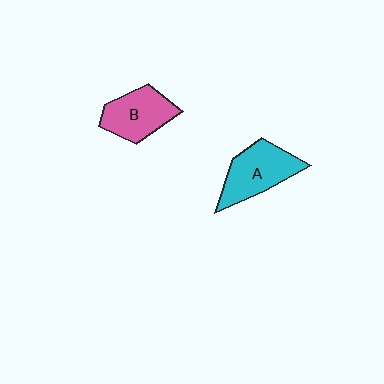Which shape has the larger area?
Shape A (cyan).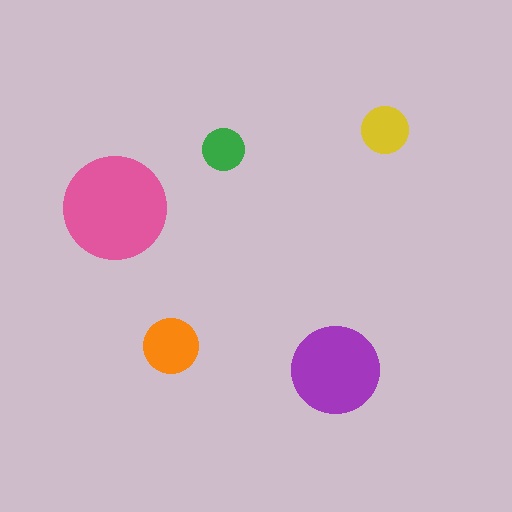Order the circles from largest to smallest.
the pink one, the purple one, the orange one, the yellow one, the green one.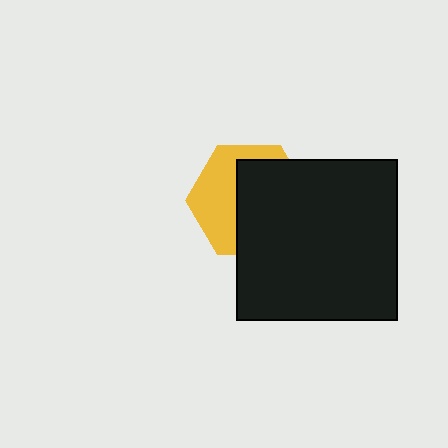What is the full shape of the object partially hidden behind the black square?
The partially hidden object is a yellow hexagon.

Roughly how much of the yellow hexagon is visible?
A small part of it is visible (roughly 43%).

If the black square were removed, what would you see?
You would see the complete yellow hexagon.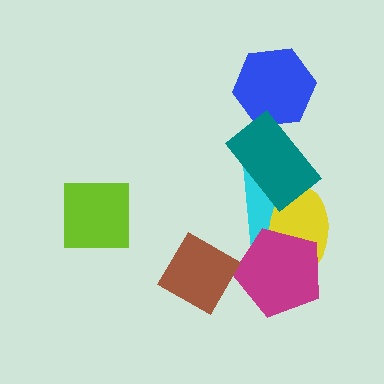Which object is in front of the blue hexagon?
The teal rectangle is in front of the blue hexagon.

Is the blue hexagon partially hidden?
Yes, it is partially covered by another shape.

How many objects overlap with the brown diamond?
1 object overlaps with the brown diamond.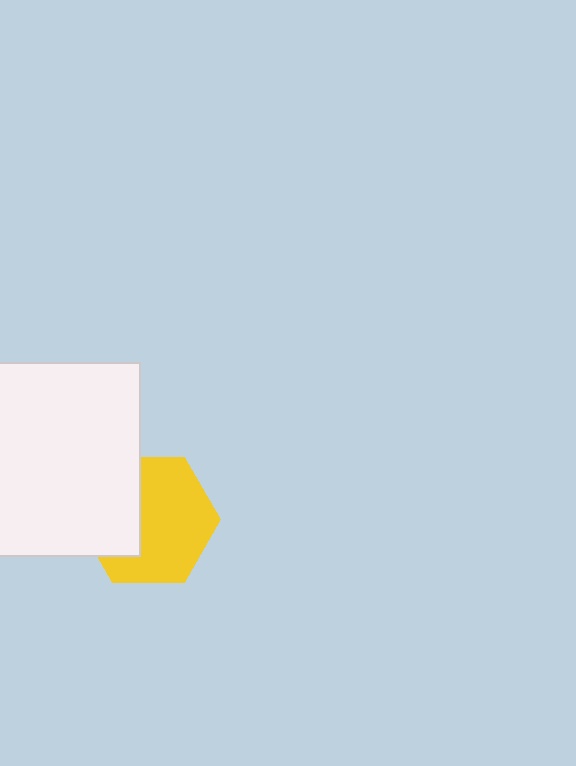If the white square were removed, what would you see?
You would see the complete yellow hexagon.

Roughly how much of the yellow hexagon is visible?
About half of it is visible (roughly 63%).